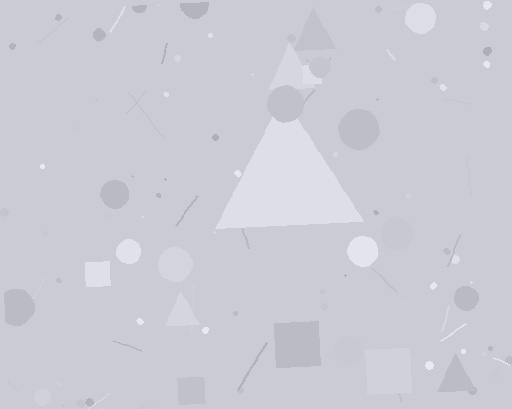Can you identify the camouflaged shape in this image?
The camouflaged shape is a triangle.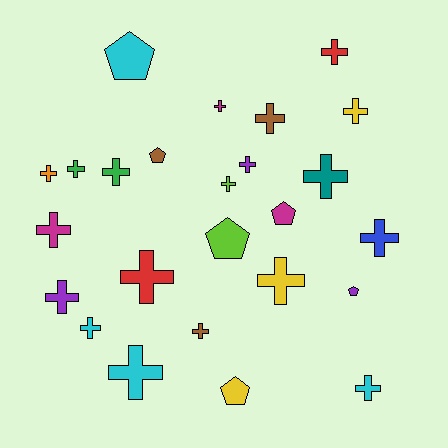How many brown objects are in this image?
There are 3 brown objects.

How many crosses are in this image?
There are 19 crosses.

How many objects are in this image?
There are 25 objects.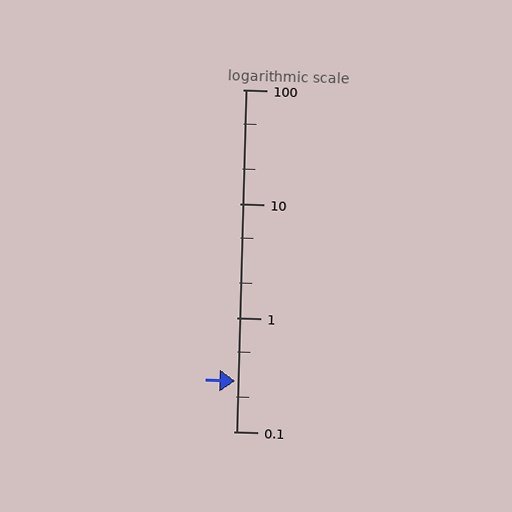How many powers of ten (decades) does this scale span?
The scale spans 3 decades, from 0.1 to 100.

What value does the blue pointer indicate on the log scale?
The pointer indicates approximately 0.28.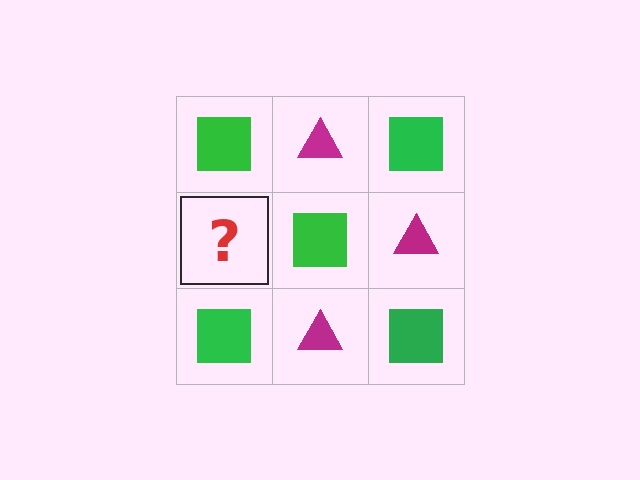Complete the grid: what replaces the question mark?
The question mark should be replaced with a magenta triangle.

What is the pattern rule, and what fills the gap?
The rule is that it alternates green square and magenta triangle in a checkerboard pattern. The gap should be filled with a magenta triangle.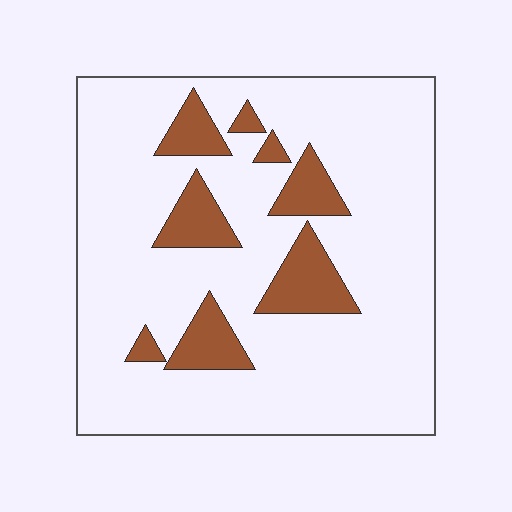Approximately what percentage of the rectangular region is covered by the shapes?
Approximately 15%.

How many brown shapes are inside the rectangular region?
8.